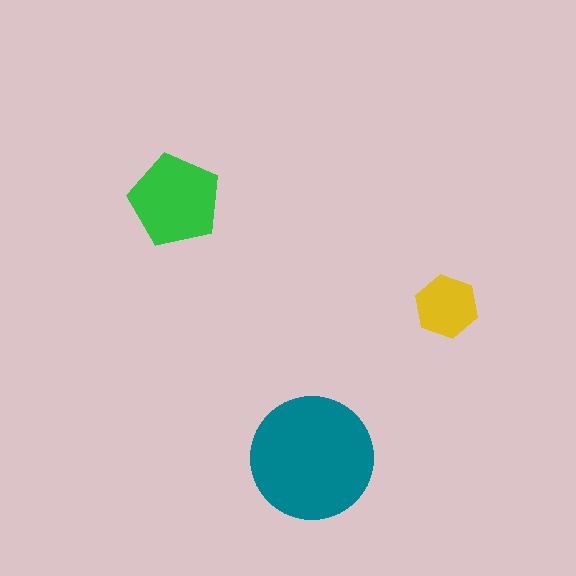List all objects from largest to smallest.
The teal circle, the green pentagon, the yellow hexagon.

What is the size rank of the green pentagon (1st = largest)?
2nd.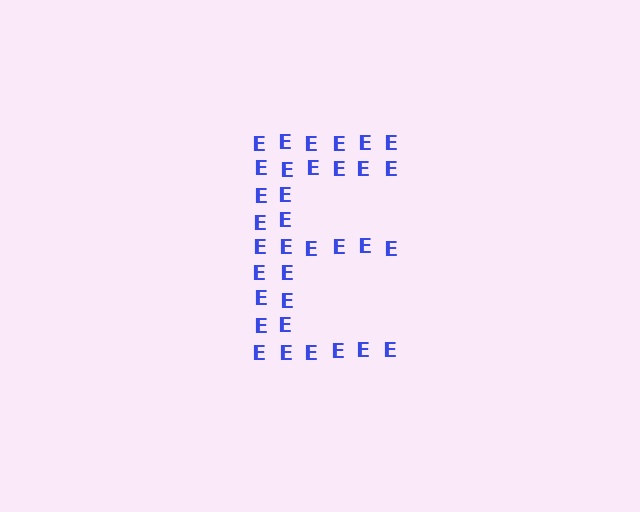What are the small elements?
The small elements are letter E's.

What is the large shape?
The large shape is the letter E.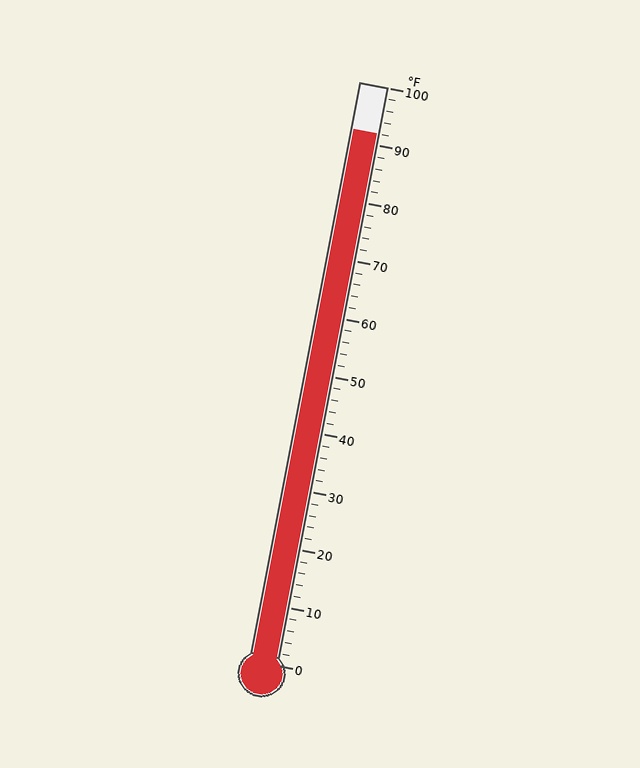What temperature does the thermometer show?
The thermometer shows approximately 92°F.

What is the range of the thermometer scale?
The thermometer scale ranges from 0°F to 100°F.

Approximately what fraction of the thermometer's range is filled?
The thermometer is filled to approximately 90% of its range.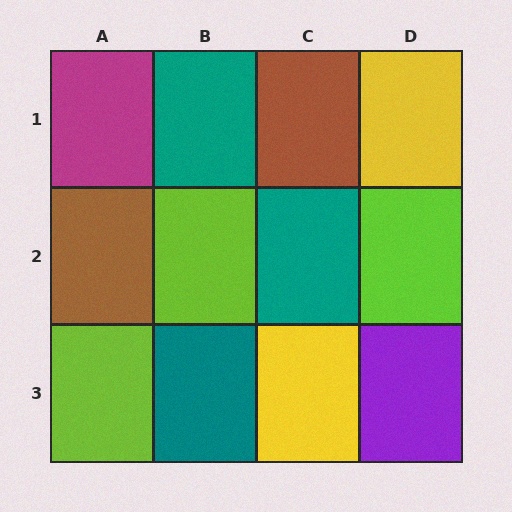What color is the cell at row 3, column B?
Teal.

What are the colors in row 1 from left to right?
Magenta, teal, brown, yellow.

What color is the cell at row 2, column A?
Brown.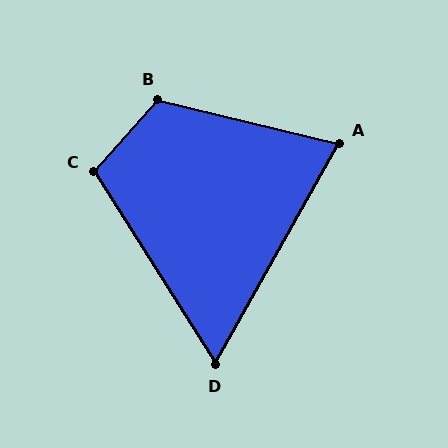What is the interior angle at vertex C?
Approximately 106 degrees (obtuse).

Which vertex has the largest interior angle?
B, at approximately 118 degrees.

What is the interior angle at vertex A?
Approximately 74 degrees (acute).